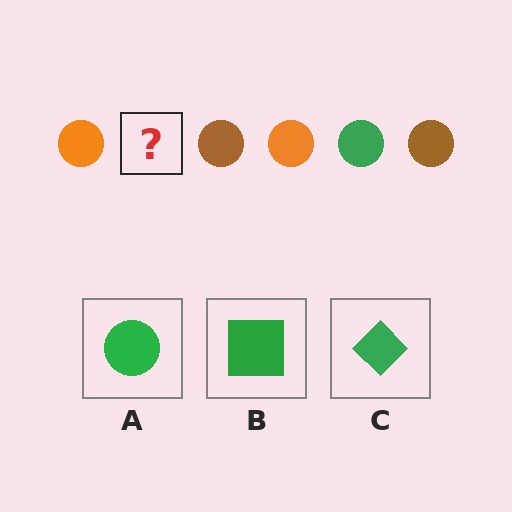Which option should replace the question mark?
Option A.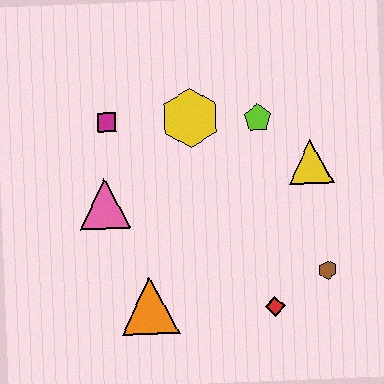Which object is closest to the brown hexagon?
The red diamond is closest to the brown hexagon.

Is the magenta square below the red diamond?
No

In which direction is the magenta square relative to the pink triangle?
The magenta square is above the pink triangle.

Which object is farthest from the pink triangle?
The brown hexagon is farthest from the pink triangle.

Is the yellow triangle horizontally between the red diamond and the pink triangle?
No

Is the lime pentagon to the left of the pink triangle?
No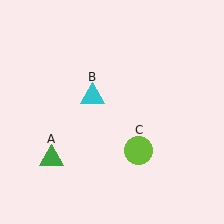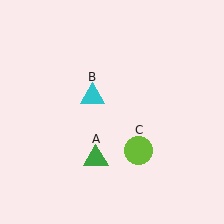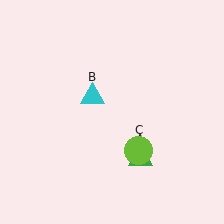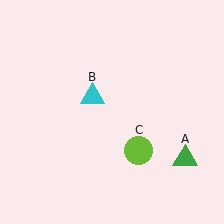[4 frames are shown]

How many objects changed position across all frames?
1 object changed position: green triangle (object A).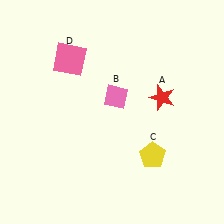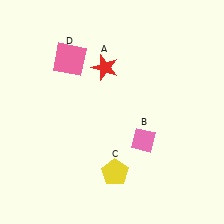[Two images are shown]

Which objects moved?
The objects that moved are: the red star (A), the pink diamond (B), the yellow pentagon (C).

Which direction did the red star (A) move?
The red star (A) moved left.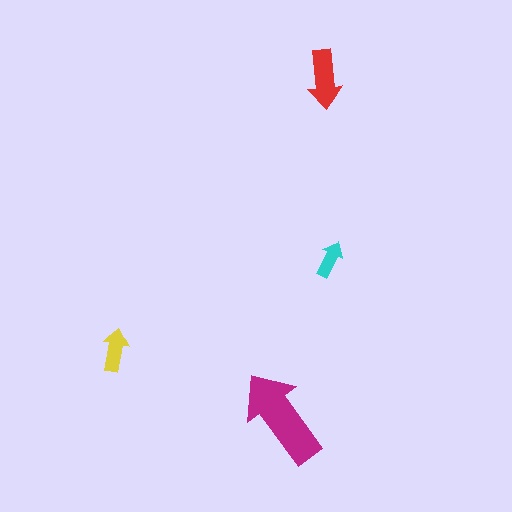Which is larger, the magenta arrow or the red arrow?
The magenta one.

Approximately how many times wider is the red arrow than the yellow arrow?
About 1.5 times wider.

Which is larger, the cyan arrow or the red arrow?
The red one.